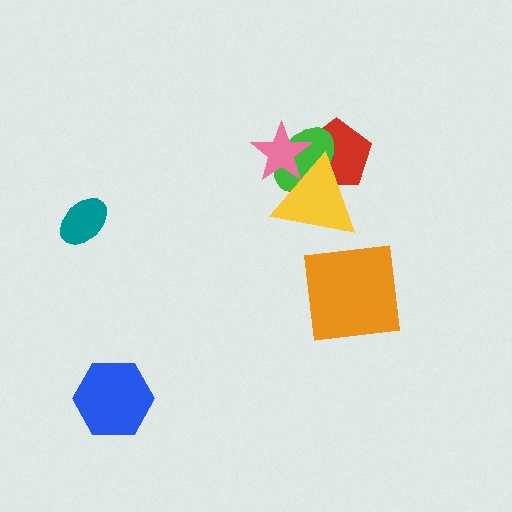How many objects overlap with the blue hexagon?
0 objects overlap with the blue hexagon.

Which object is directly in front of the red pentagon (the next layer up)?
The green ellipse is directly in front of the red pentagon.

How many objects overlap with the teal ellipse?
0 objects overlap with the teal ellipse.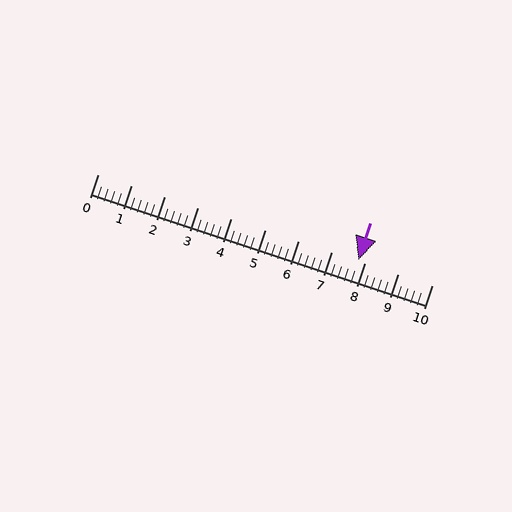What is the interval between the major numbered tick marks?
The major tick marks are spaced 1 units apart.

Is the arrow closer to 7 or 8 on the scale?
The arrow is closer to 8.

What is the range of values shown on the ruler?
The ruler shows values from 0 to 10.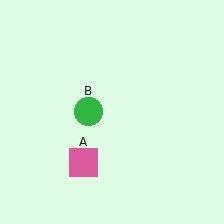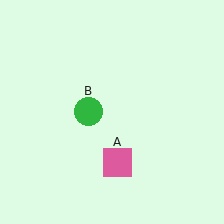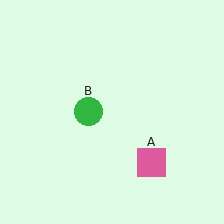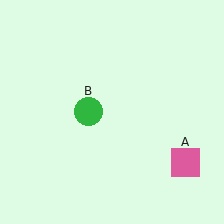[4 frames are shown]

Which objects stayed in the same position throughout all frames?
Green circle (object B) remained stationary.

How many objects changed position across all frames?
1 object changed position: pink square (object A).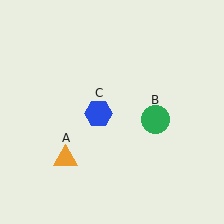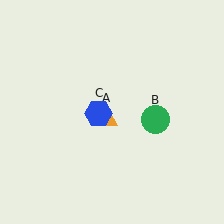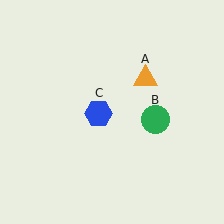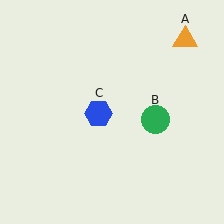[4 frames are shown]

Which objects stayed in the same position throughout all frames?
Green circle (object B) and blue hexagon (object C) remained stationary.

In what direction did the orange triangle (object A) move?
The orange triangle (object A) moved up and to the right.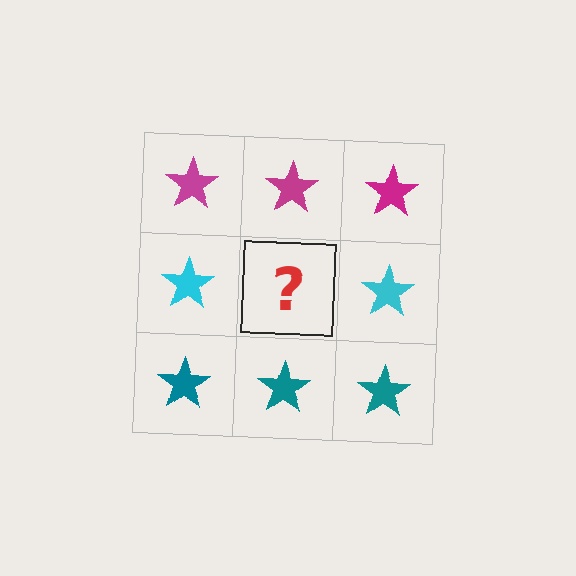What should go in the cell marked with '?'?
The missing cell should contain a cyan star.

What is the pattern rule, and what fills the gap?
The rule is that each row has a consistent color. The gap should be filled with a cyan star.